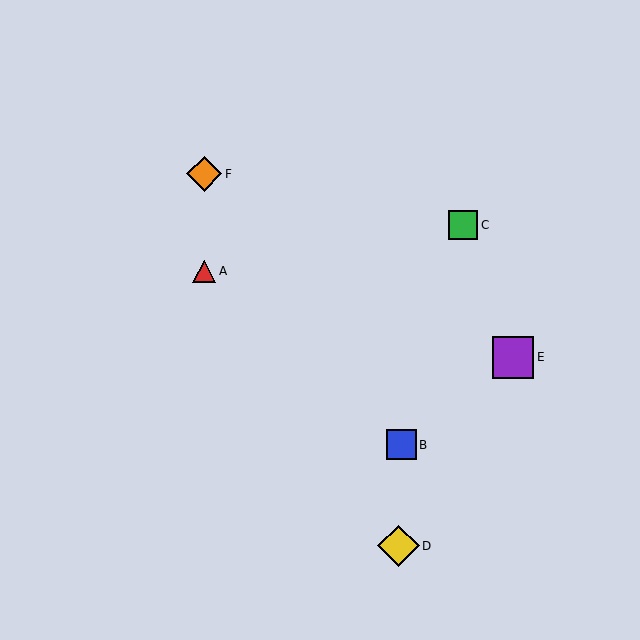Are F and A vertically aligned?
Yes, both are at x≈204.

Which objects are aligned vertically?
Objects A, F are aligned vertically.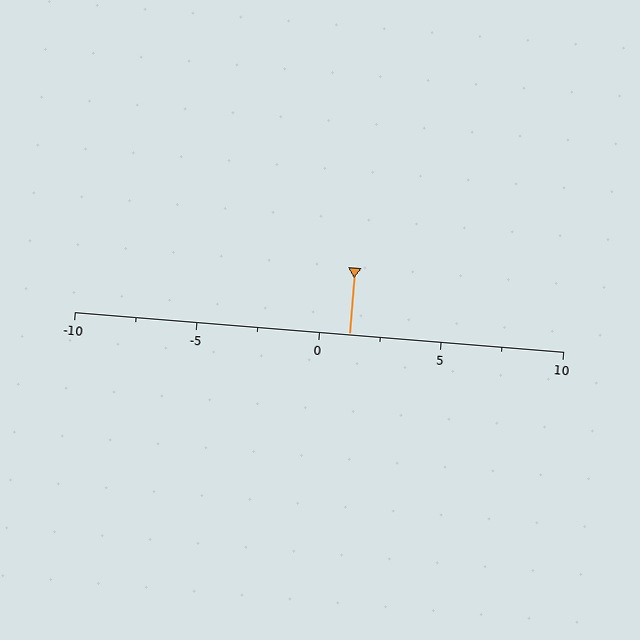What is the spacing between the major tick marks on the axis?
The major ticks are spaced 5 apart.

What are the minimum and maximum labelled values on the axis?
The axis runs from -10 to 10.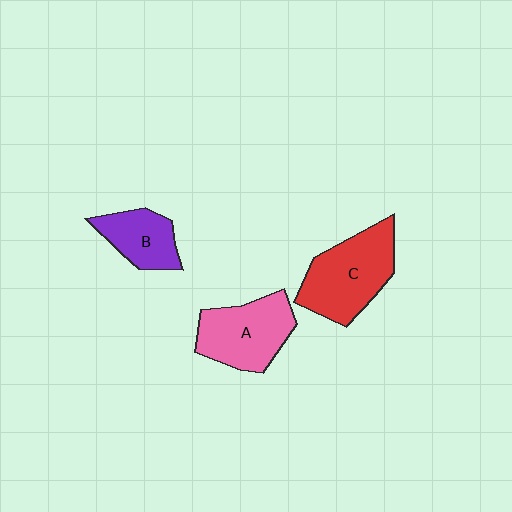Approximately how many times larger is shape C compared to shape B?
Approximately 1.7 times.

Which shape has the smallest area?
Shape B (purple).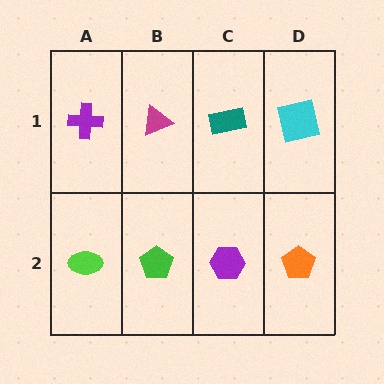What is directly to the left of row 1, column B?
A purple cross.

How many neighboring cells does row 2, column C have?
3.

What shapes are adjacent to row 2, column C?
A teal rectangle (row 1, column C), a green pentagon (row 2, column B), an orange pentagon (row 2, column D).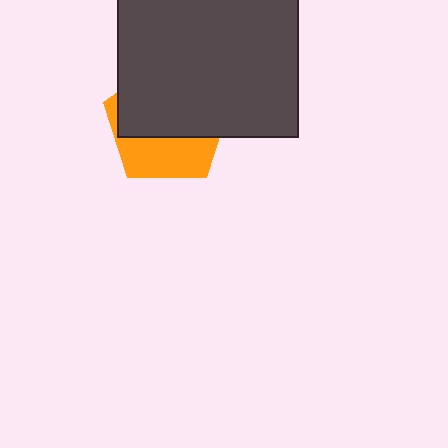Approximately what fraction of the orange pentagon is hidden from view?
Roughly 62% of the orange pentagon is hidden behind the dark gray rectangle.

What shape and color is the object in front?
The object in front is a dark gray rectangle.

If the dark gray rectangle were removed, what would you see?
You would see the complete orange pentagon.